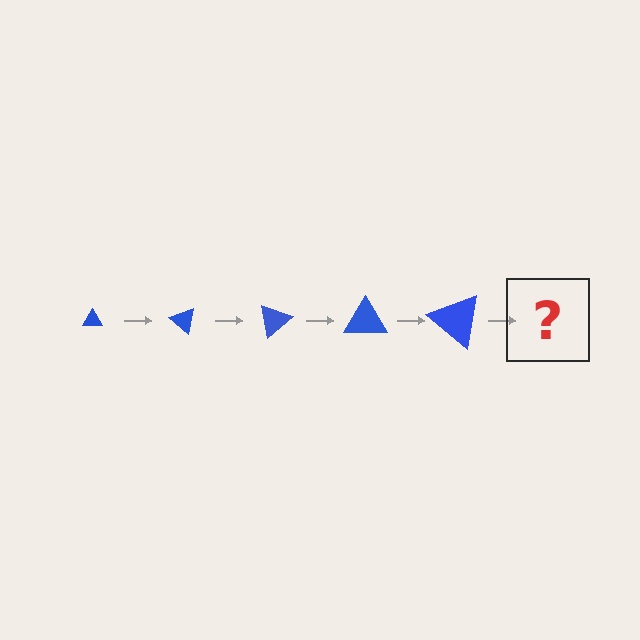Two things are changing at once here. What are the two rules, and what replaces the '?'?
The two rules are that the triangle grows larger each step and it rotates 40 degrees each step. The '?' should be a triangle, larger than the previous one and rotated 200 degrees from the start.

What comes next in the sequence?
The next element should be a triangle, larger than the previous one and rotated 200 degrees from the start.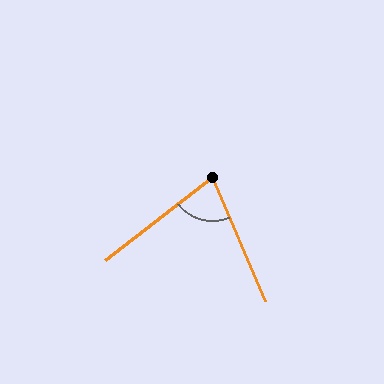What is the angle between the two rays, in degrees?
Approximately 75 degrees.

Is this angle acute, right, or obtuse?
It is acute.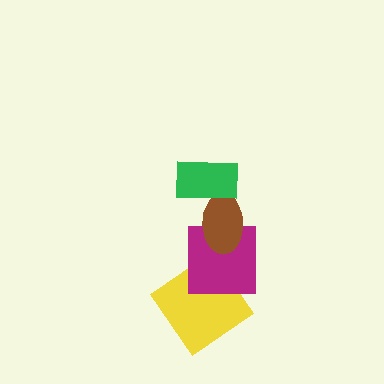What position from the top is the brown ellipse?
The brown ellipse is 2nd from the top.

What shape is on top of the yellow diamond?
The magenta square is on top of the yellow diamond.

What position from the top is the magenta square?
The magenta square is 3rd from the top.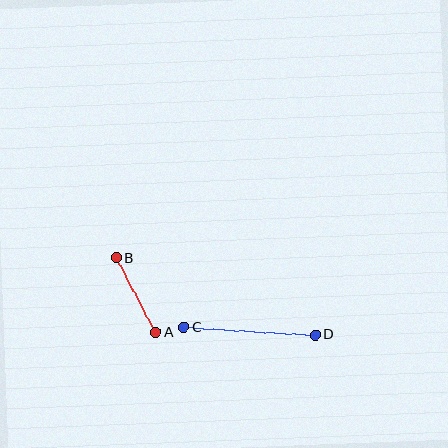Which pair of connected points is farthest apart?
Points C and D are farthest apart.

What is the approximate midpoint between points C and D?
The midpoint is at approximately (249, 331) pixels.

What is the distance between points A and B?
The distance is approximately 85 pixels.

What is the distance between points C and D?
The distance is approximately 132 pixels.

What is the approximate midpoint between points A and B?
The midpoint is at approximately (136, 295) pixels.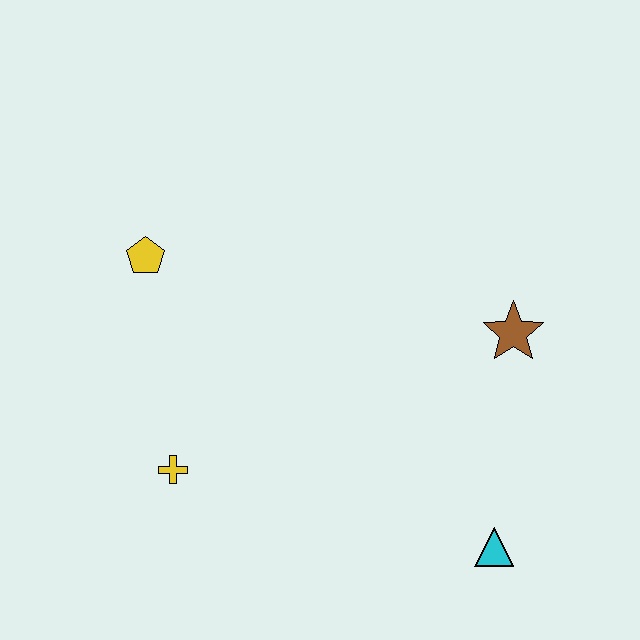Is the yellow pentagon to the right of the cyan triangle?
No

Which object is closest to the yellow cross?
The yellow pentagon is closest to the yellow cross.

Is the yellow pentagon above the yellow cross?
Yes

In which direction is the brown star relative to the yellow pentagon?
The brown star is to the right of the yellow pentagon.